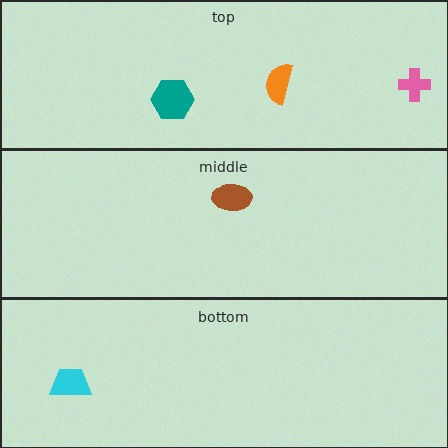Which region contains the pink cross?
The top region.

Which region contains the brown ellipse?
The middle region.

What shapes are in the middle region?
The brown ellipse.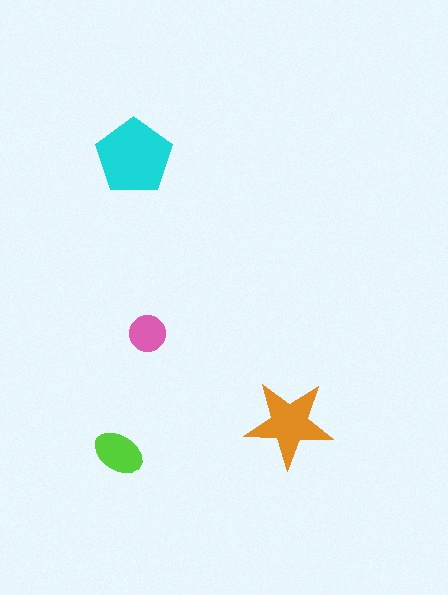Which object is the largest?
The cyan pentagon.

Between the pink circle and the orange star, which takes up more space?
The orange star.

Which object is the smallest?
The pink circle.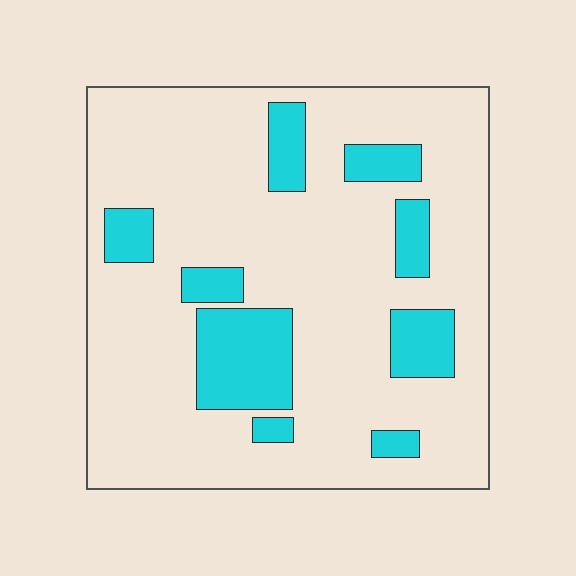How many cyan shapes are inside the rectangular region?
9.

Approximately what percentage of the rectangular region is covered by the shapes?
Approximately 20%.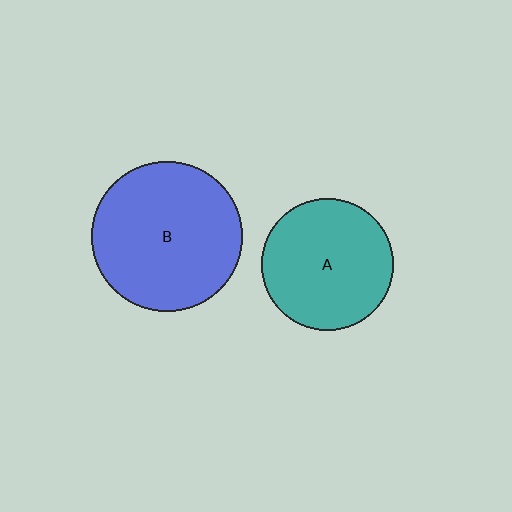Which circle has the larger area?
Circle B (blue).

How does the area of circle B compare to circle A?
Approximately 1.3 times.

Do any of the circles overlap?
No, none of the circles overlap.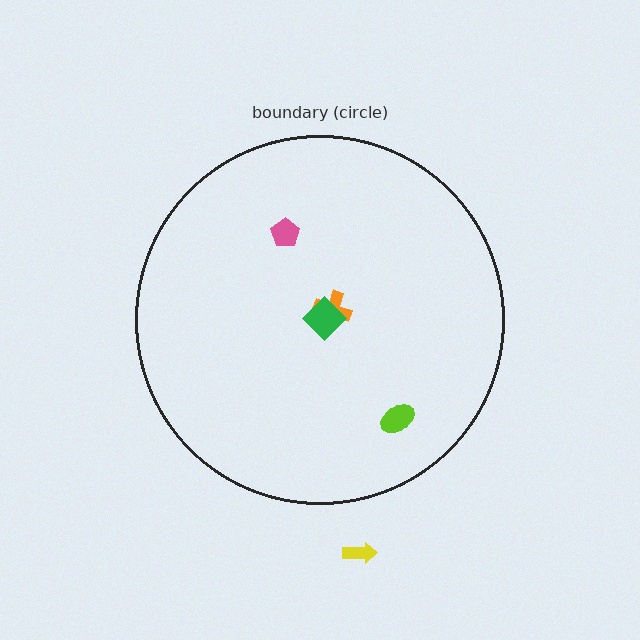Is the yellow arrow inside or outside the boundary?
Outside.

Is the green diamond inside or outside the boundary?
Inside.